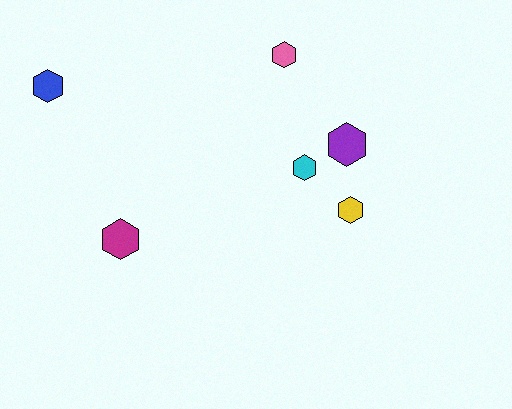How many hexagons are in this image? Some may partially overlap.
There are 6 hexagons.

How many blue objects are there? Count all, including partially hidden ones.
There is 1 blue object.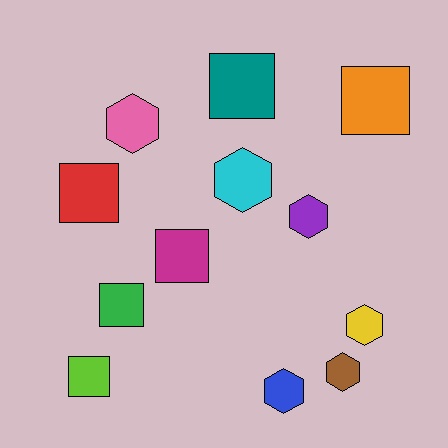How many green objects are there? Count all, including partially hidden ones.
There is 1 green object.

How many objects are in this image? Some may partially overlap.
There are 12 objects.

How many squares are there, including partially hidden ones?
There are 6 squares.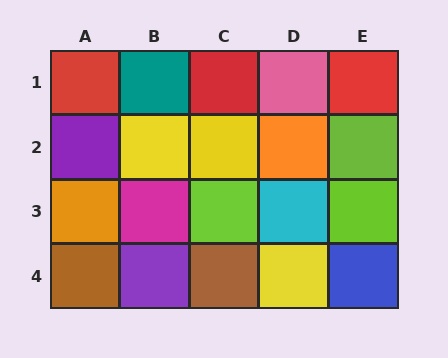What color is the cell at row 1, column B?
Teal.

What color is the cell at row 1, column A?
Red.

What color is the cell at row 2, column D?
Orange.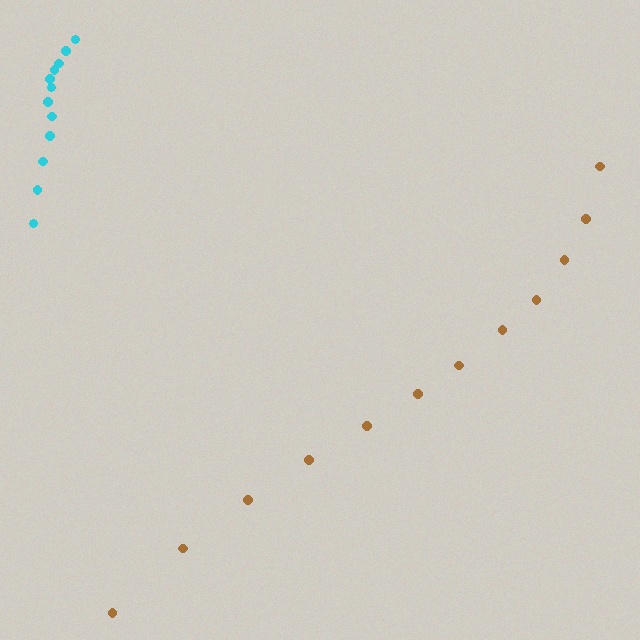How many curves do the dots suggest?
There are 2 distinct paths.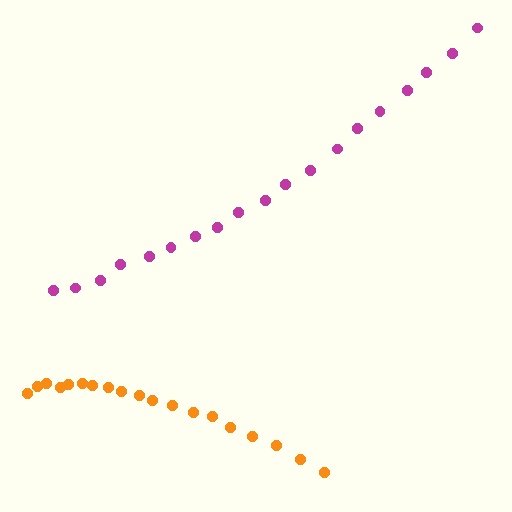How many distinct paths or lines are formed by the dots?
There are 2 distinct paths.